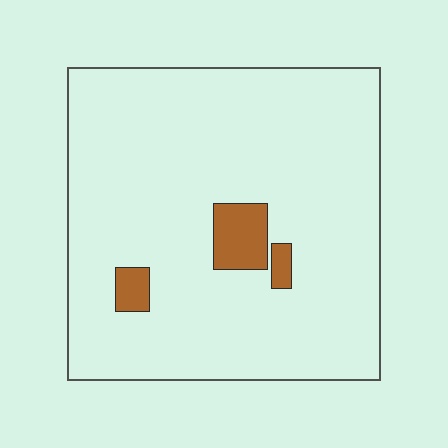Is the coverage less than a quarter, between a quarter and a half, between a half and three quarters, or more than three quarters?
Less than a quarter.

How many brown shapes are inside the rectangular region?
3.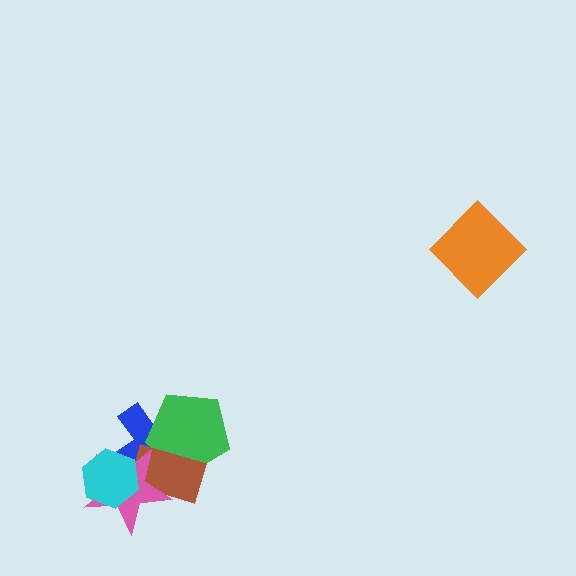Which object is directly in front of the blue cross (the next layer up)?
The green pentagon is directly in front of the blue cross.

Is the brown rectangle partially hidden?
Yes, it is partially covered by another shape.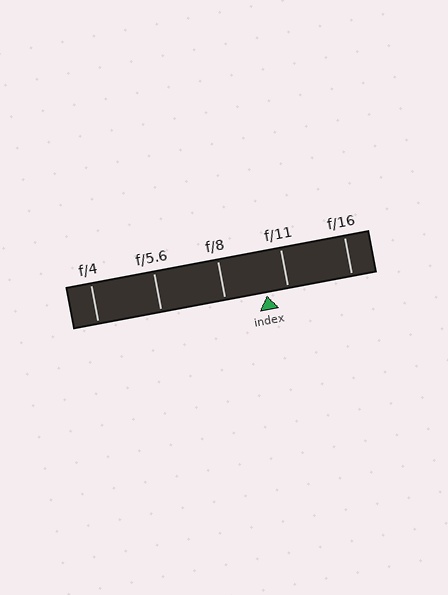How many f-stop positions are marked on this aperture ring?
There are 5 f-stop positions marked.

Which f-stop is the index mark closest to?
The index mark is closest to f/11.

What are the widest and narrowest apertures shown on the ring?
The widest aperture shown is f/4 and the narrowest is f/16.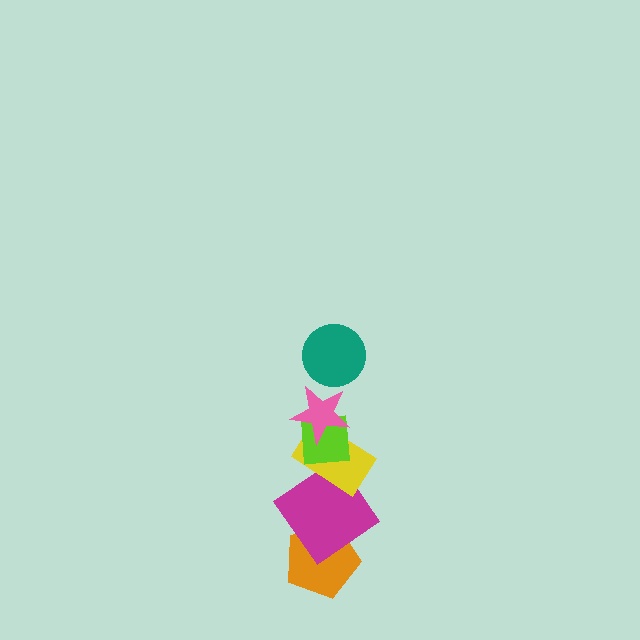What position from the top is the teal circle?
The teal circle is 1st from the top.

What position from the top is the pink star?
The pink star is 2nd from the top.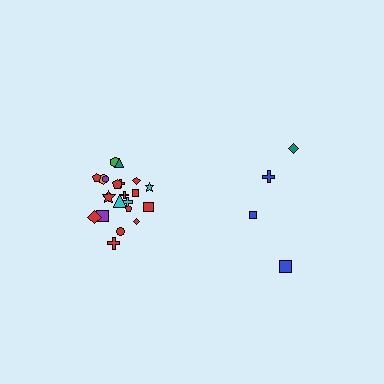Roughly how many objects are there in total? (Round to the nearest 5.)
Roughly 25 objects in total.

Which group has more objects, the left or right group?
The left group.